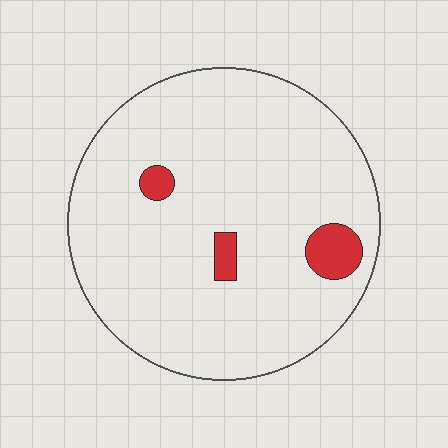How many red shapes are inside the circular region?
3.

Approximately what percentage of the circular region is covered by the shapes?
Approximately 5%.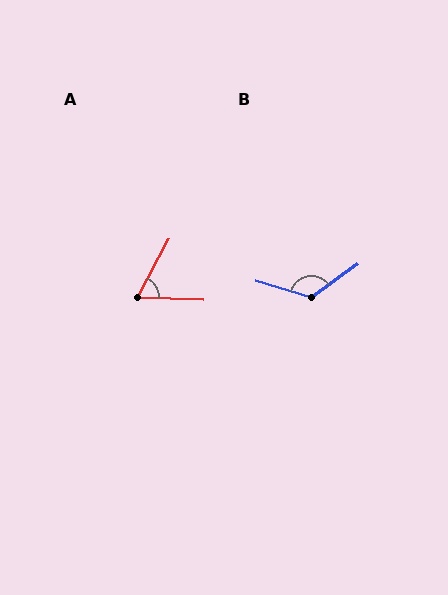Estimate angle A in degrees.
Approximately 64 degrees.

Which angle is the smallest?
A, at approximately 64 degrees.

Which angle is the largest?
B, at approximately 127 degrees.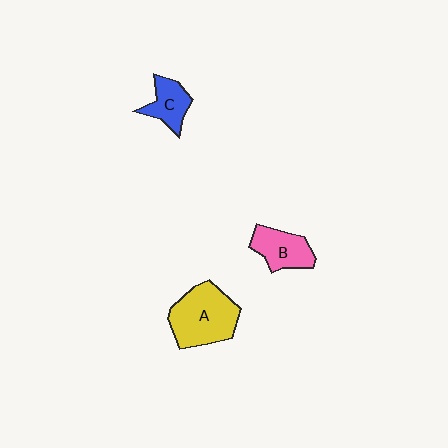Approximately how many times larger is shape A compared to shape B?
Approximately 1.7 times.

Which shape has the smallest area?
Shape C (blue).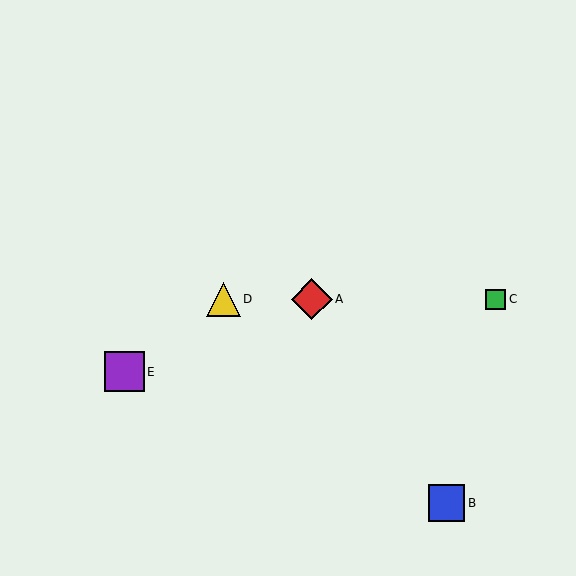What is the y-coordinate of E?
Object E is at y≈372.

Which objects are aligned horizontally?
Objects A, C, D are aligned horizontally.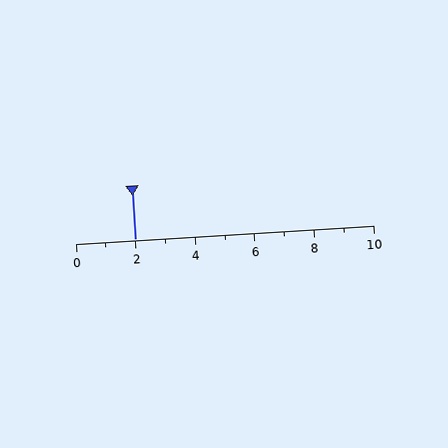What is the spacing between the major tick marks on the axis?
The major ticks are spaced 2 apart.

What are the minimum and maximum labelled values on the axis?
The axis runs from 0 to 10.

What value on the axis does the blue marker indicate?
The marker indicates approximately 2.